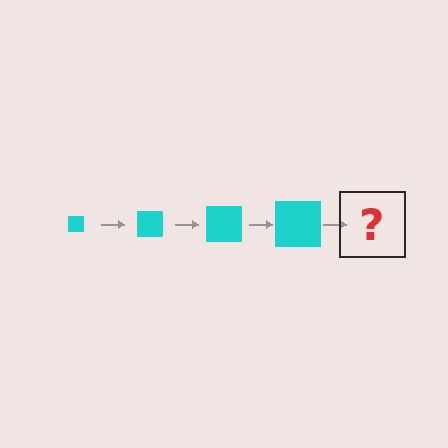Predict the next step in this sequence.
The next step is a cyan square, larger than the previous one.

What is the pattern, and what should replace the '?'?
The pattern is that the square gets progressively larger each step. The '?' should be a cyan square, larger than the previous one.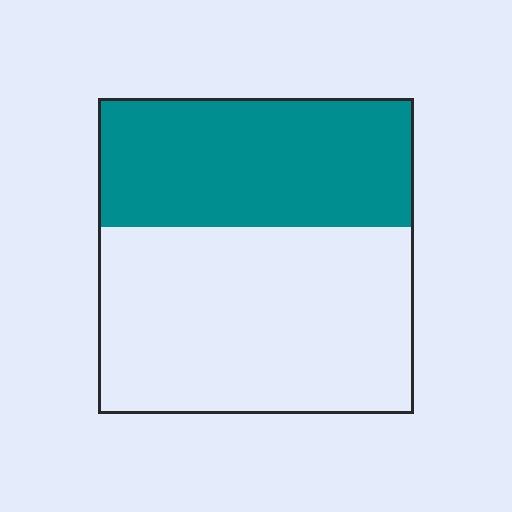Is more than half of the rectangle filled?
No.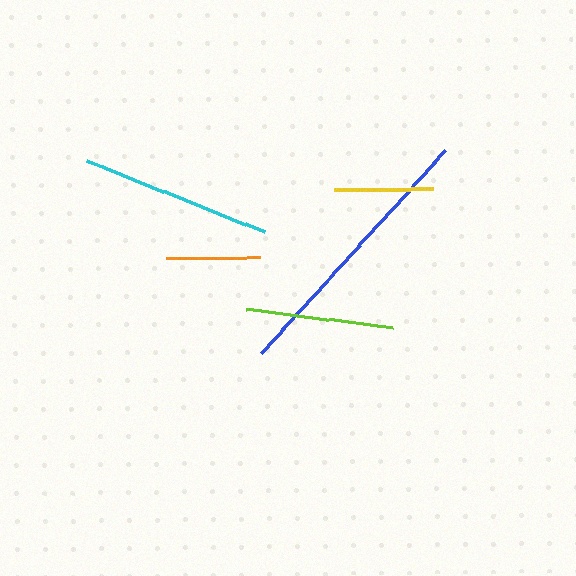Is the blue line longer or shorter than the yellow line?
The blue line is longer than the yellow line.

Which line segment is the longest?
The blue line is the longest at approximately 275 pixels.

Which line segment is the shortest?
The orange line is the shortest at approximately 94 pixels.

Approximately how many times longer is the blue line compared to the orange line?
The blue line is approximately 2.9 times the length of the orange line.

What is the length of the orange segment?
The orange segment is approximately 94 pixels long.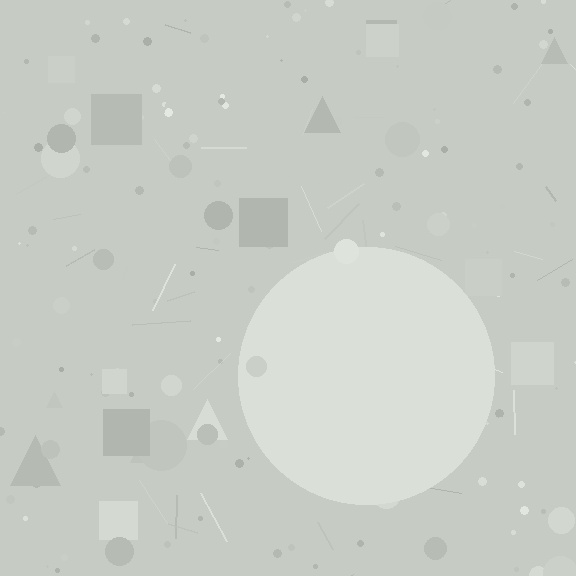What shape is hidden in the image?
A circle is hidden in the image.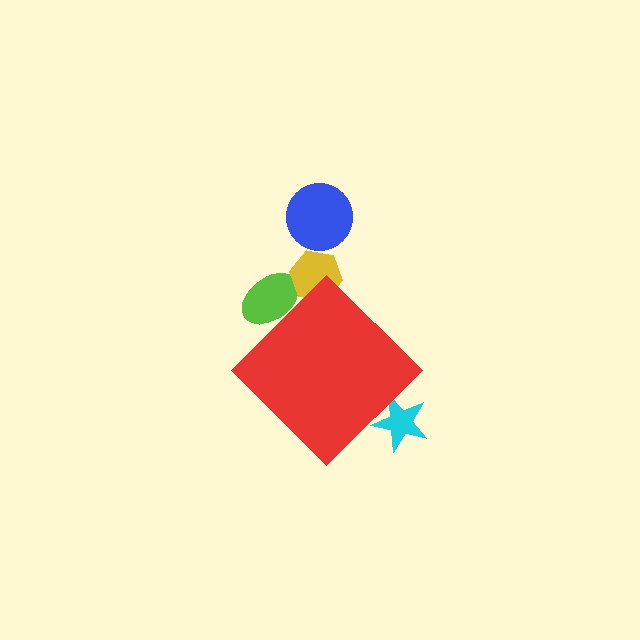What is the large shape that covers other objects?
A red diamond.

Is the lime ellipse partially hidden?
Yes, the lime ellipse is partially hidden behind the red diamond.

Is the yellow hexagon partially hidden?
Yes, the yellow hexagon is partially hidden behind the red diamond.